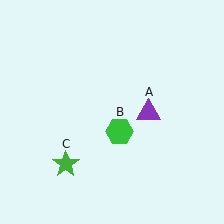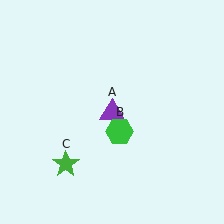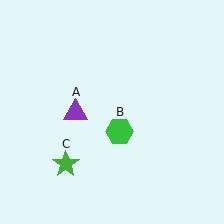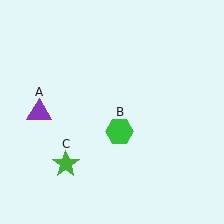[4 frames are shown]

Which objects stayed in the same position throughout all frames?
Green hexagon (object B) and green star (object C) remained stationary.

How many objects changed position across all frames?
1 object changed position: purple triangle (object A).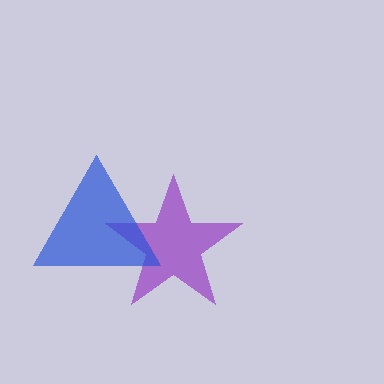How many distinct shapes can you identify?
There are 2 distinct shapes: a purple star, a blue triangle.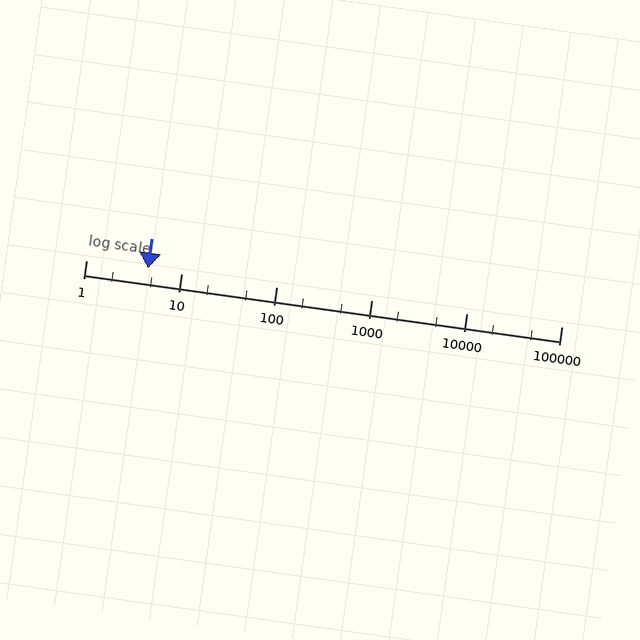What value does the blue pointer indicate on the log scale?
The pointer indicates approximately 4.5.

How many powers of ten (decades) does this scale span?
The scale spans 5 decades, from 1 to 100000.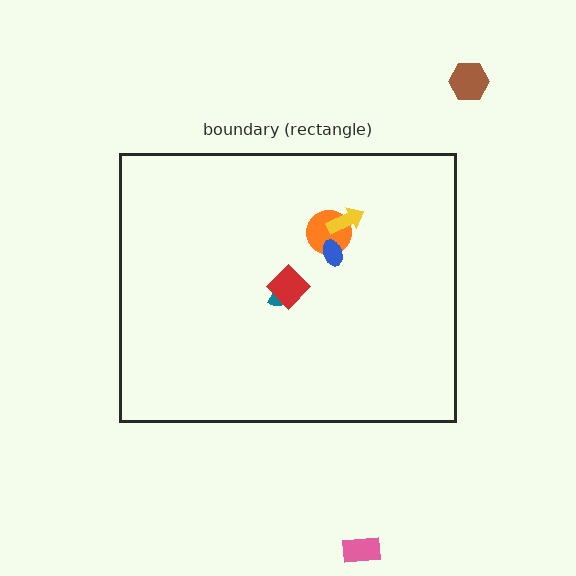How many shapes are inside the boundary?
5 inside, 2 outside.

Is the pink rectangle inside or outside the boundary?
Outside.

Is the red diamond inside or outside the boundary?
Inside.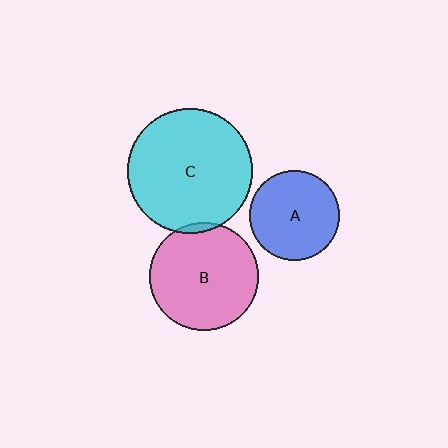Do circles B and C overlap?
Yes.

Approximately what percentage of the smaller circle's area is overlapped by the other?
Approximately 5%.